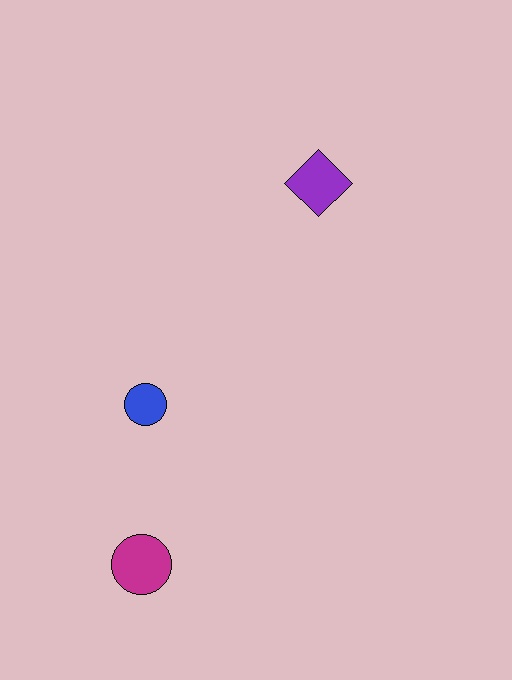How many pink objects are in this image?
There are no pink objects.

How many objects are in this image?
There are 3 objects.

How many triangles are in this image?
There are no triangles.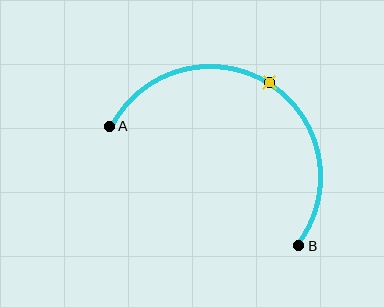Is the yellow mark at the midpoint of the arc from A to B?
Yes. The yellow mark lies on the arc at equal arc-length from both A and B — it is the arc midpoint.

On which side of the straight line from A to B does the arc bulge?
The arc bulges above the straight line connecting A and B.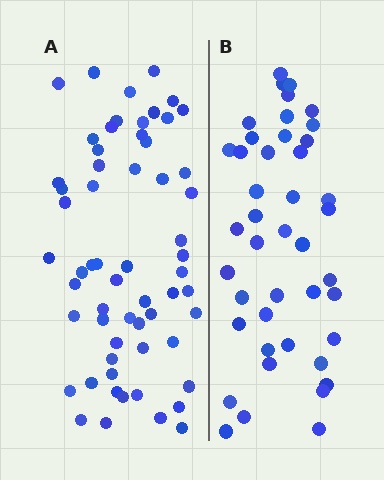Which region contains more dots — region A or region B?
Region A (the left region) has more dots.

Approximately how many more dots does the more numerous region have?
Region A has approximately 15 more dots than region B.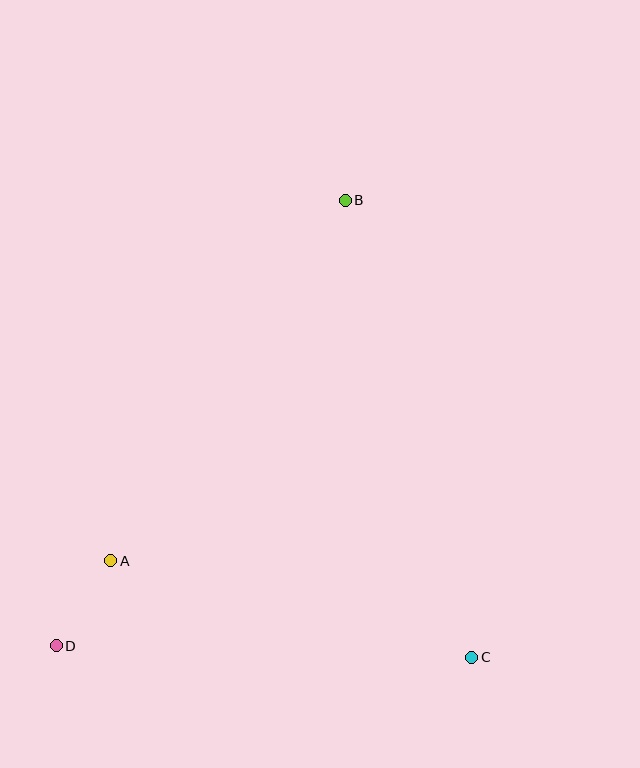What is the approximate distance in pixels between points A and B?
The distance between A and B is approximately 430 pixels.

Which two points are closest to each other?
Points A and D are closest to each other.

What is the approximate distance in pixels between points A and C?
The distance between A and C is approximately 374 pixels.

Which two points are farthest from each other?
Points B and D are farthest from each other.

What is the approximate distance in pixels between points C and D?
The distance between C and D is approximately 415 pixels.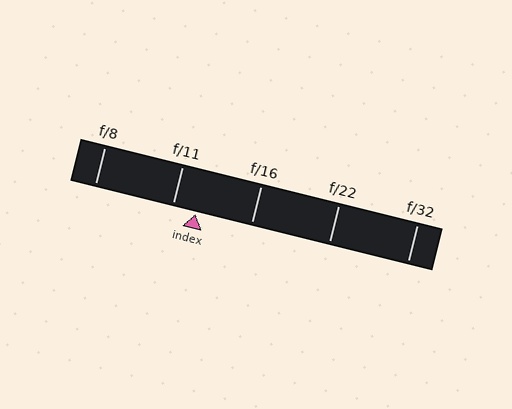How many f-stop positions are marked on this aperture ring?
There are 5 f-stop positions marked.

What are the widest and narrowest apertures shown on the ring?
The widest aperture shown is f/8 and the narrowest is f/32.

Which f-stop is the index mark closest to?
The index mark is closest to f/11.